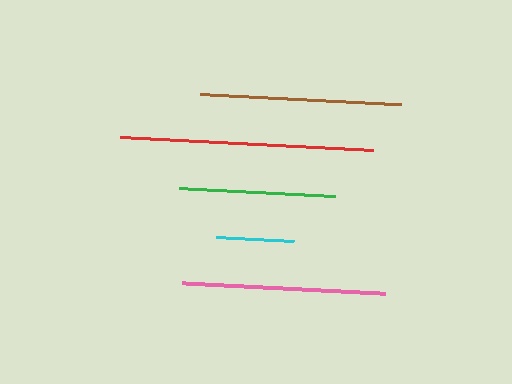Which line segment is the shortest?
The cyan line is the shortest at approximately 78 pixels.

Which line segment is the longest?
The red line is the longest at approximately 254 pixels.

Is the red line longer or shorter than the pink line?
The red line is longer than the pink line.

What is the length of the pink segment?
The pink segment is approximately 203 pixels long.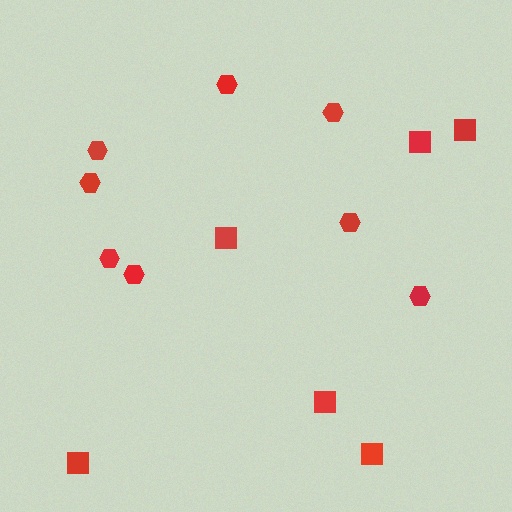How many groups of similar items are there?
There are 2 groups: one group of squares (6) and one group of hexagons (8).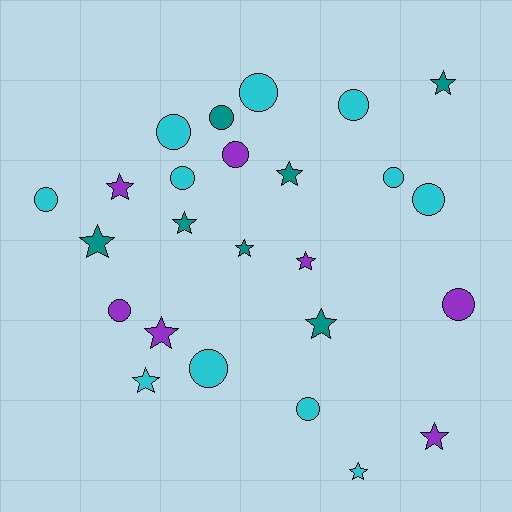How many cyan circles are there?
There are 9 cyan circles.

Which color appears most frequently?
Cyan, with 11 objects.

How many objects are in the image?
There are 25 objects.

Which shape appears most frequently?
Circle, with 13 objects.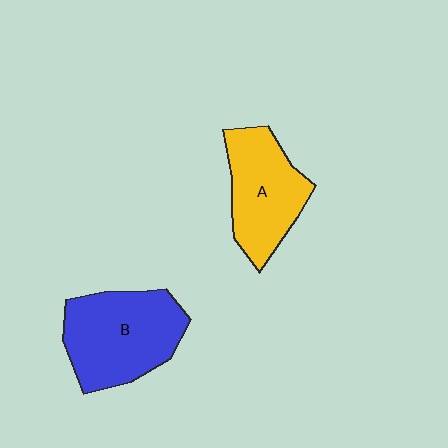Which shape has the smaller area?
Shape A (yellow).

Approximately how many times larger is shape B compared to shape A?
Approximately 1.2 times.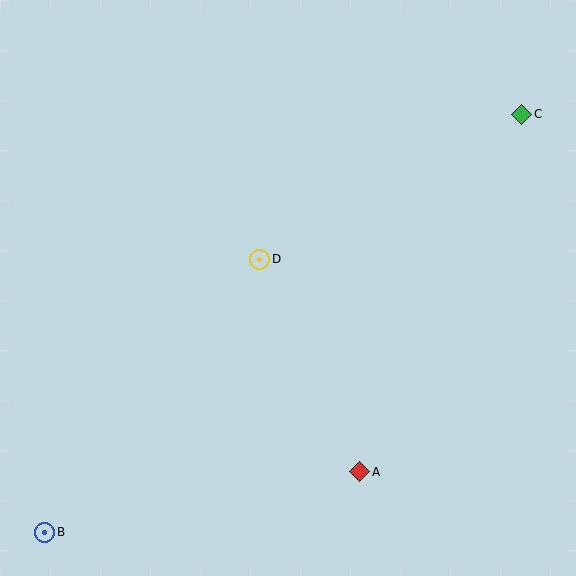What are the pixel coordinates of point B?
Point B is at (45, 532).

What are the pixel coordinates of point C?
Point C is at (521, 114).